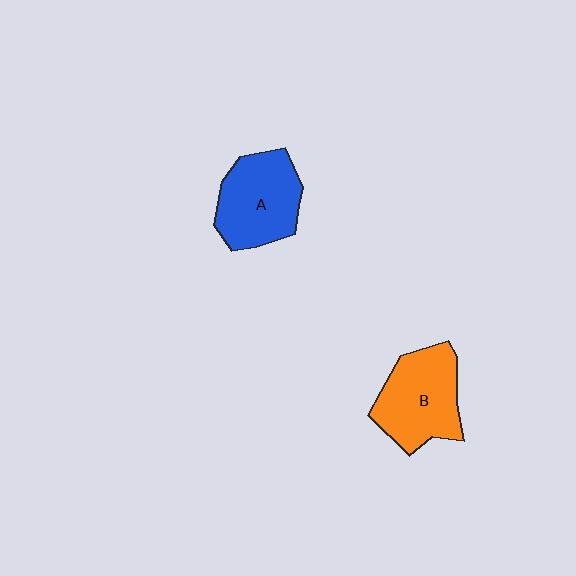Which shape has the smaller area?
Shape A (blue).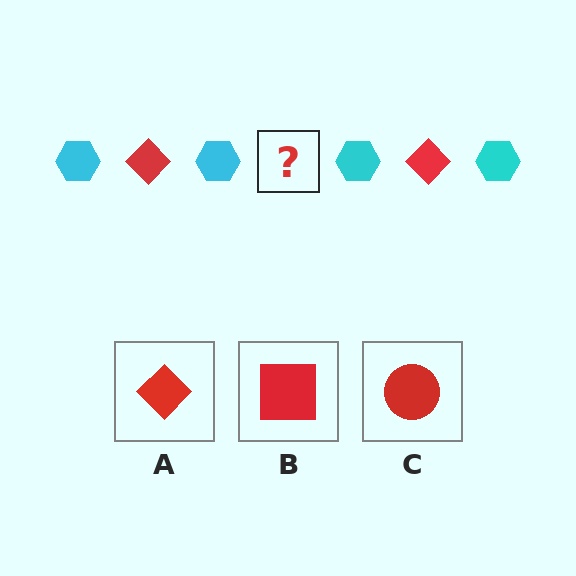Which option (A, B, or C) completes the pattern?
A.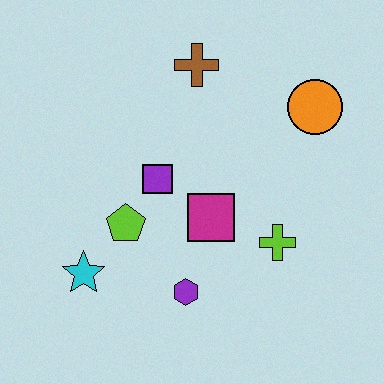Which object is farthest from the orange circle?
The cyan star is farthest from the orange circle.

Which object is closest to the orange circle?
The brown cross is closest to the orange circle.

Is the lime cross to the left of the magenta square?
No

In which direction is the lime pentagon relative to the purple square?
The lime pentagon is below the purple square.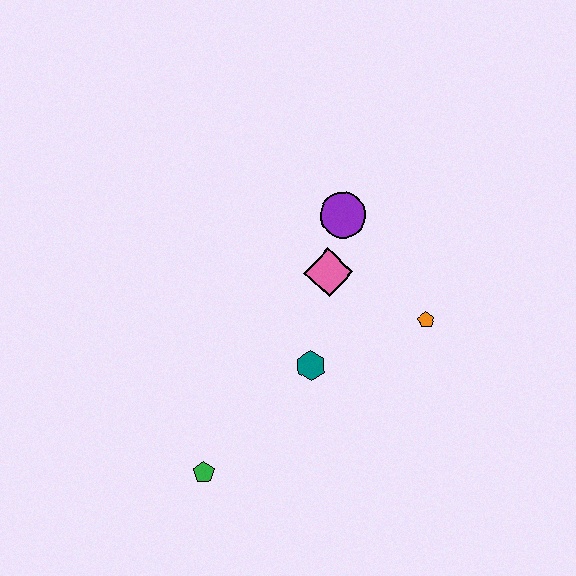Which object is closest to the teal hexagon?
The pink diamond is closest to the teal hexagon.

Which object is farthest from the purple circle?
The green pentagon is farthest from the purple circle.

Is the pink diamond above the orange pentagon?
Yes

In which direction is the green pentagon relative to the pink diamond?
The green pentagon is below the pink diamond.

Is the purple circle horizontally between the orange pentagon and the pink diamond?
Yes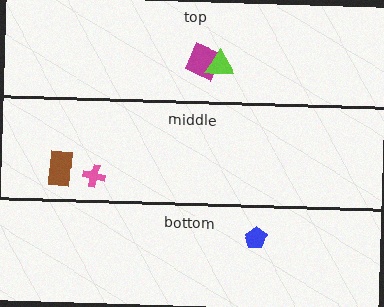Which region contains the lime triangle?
The top region.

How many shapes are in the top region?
2.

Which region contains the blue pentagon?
The bottom region.